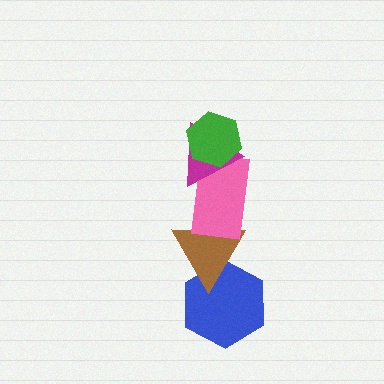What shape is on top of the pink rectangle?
The magenta triangle is on top of the pink rectangle.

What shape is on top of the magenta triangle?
The green hexagon is on top of the magenta triangle.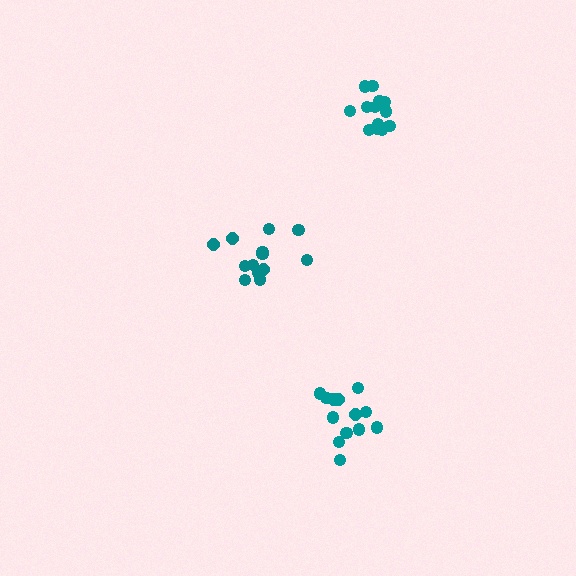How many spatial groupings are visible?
There are 3 spatial groupings.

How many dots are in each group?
Group 1: 13 dots, Group 2: 13 dots, Group 3: 14 dots (40 total).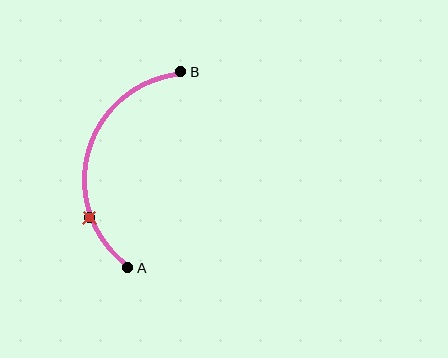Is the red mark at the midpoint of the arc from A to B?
No. The red mark lies on the arc but is closer to endpoint A. The arc midpoint would be at the point on the curve equidistant along the arc from both A and B.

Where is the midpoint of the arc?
The arc midpoint is the point on the curve farthest from the straight line joining A and B. It sits to the left of that line.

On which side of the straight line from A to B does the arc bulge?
The arc bulges to the left of the straight line connecting A and B.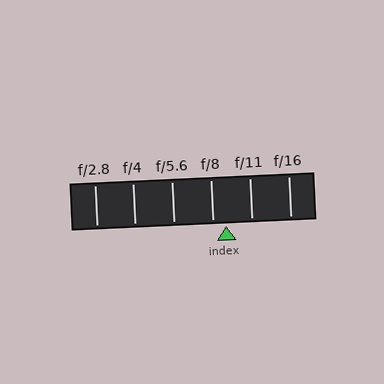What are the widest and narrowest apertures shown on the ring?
The widest aperture shown is f/2.8 and the narrowest is f/16.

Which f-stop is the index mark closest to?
The index mark is closest to f/8.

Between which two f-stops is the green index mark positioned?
The index mark is between f/8 and f/11.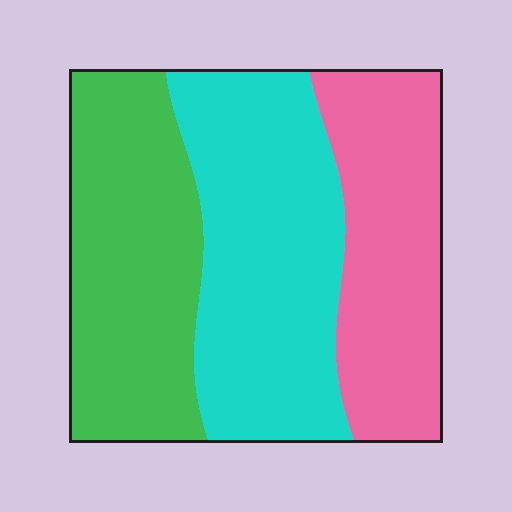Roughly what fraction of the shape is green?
Green covers 33% of the shape.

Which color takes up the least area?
Pink, at roughly 30%.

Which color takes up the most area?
Cyan, at roughly 40%.